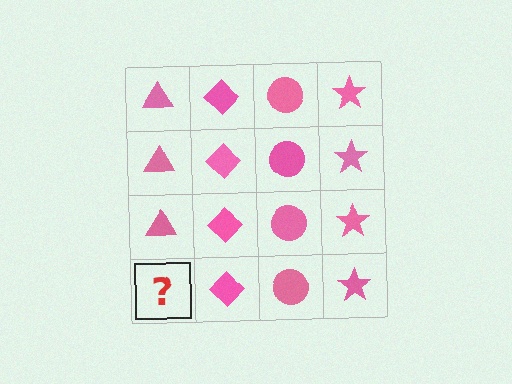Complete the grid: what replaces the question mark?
The question mark should be replaced with a pink triangle.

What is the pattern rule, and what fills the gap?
The rule is that each column has a consistent shape. The gap should be filled with a pink triangle.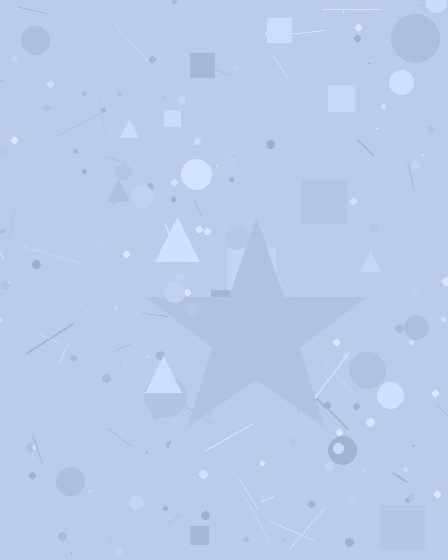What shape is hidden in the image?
A star is hidden in the image.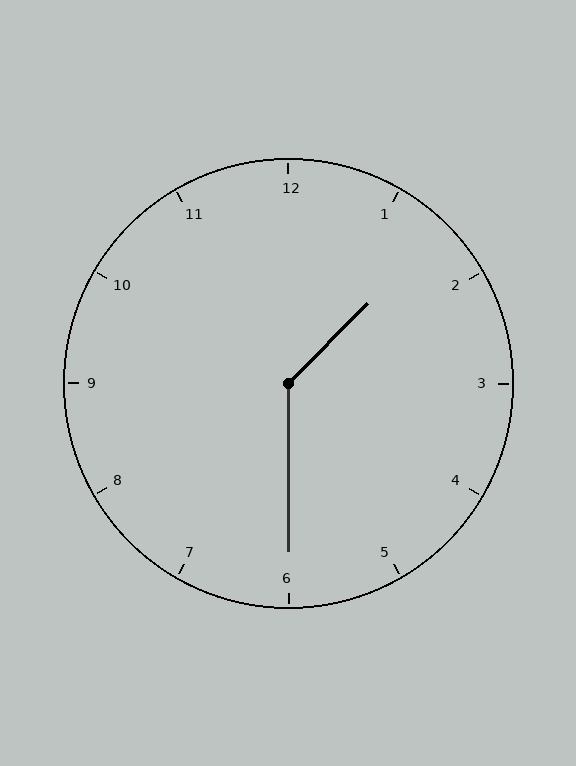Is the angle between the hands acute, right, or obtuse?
It is obtuse.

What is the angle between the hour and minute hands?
Approximately 135 degrees.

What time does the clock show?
1:30.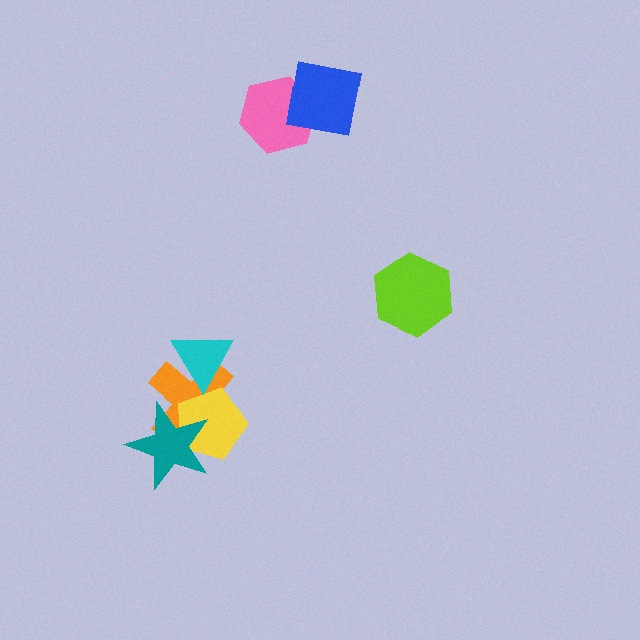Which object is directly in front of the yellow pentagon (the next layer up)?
The cyan triangle is directly in front of the yellow pentagon.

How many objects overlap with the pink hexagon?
1 object overlaps with the pink hexagon.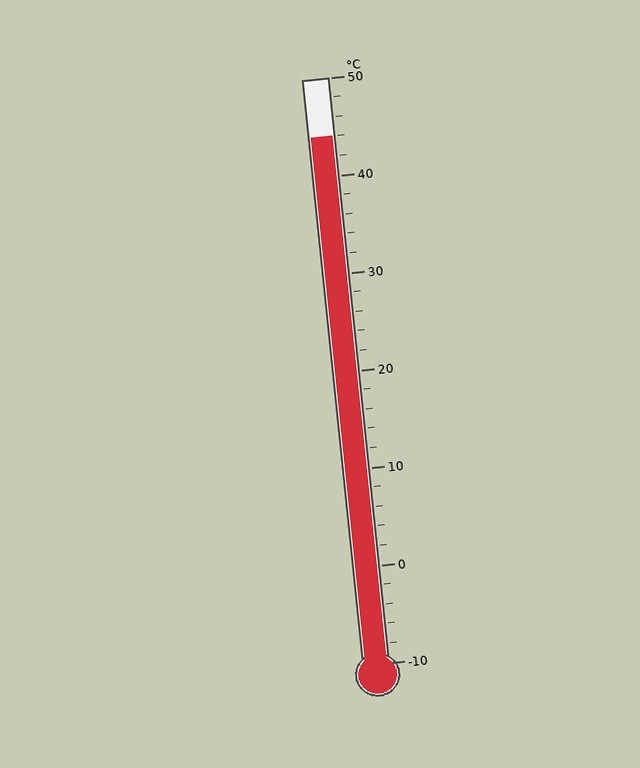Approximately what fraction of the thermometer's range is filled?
The thermometer is filled to approximately 90% of its range.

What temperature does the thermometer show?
The thermometer shows approximately 44°C.